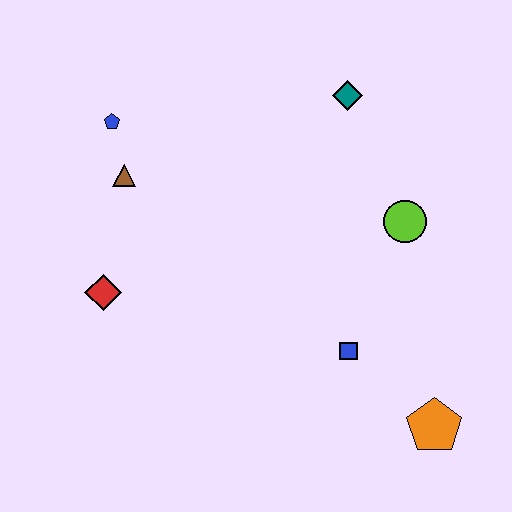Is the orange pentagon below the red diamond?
Yes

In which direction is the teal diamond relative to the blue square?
The teal diamond is above the blue square.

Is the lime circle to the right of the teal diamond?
Yes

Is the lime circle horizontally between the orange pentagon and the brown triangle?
Yes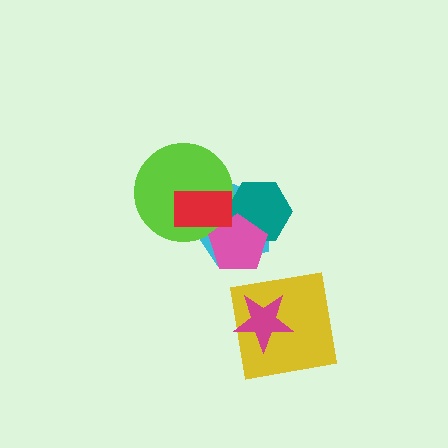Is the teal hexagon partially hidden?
Yes, it is partially covered by another shape.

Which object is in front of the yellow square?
The magenta star is in front of the yellow square.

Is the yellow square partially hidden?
Yes, it is partially covered by another shape.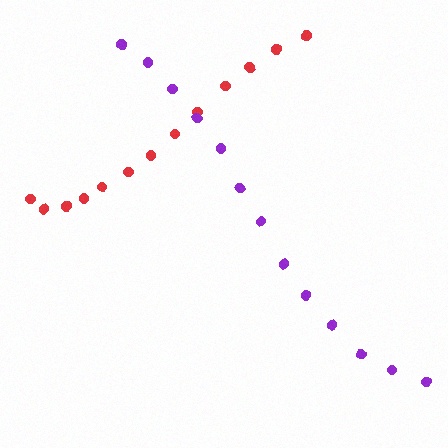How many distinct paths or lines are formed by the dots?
There are 2 distinct paths.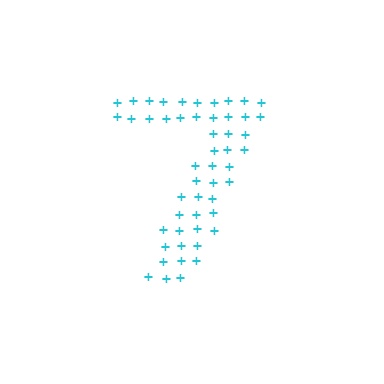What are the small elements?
The small elements are plus signs.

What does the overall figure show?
The overall figure shows the digit 7.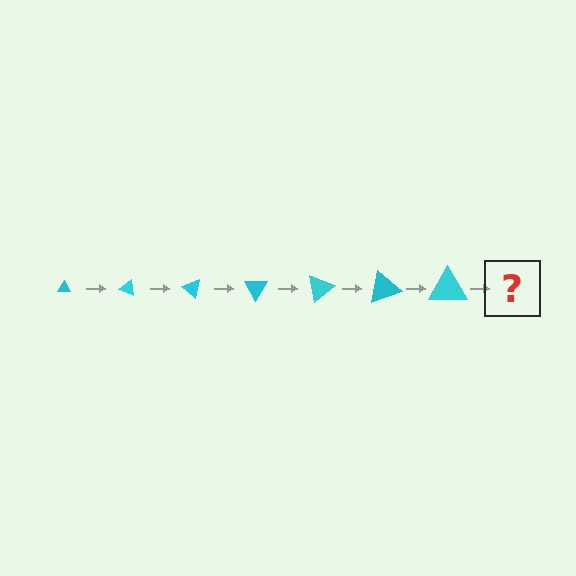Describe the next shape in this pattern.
It should be a triangle, larger than the previous one and rotated 140 degrees from the start.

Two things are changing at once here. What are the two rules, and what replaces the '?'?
The two rules are that the triangle grows larger each step and it rotates 20 degrees each step. The '?' should be a triangle, larger than the previous one and rotated 140 degrees from the start.